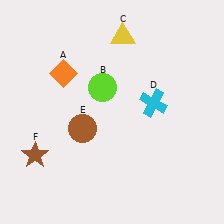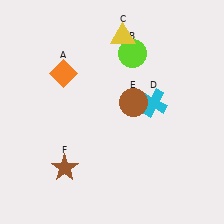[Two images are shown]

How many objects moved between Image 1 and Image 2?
3 objects moved between the two images.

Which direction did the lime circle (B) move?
The lime circle (B) moved up.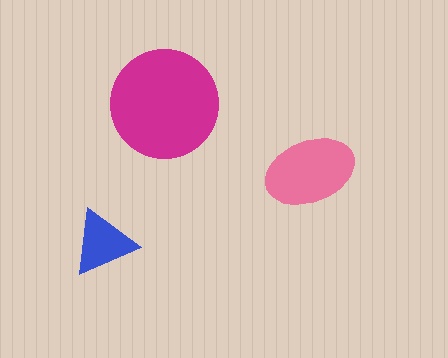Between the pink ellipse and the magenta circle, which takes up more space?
The magenta circle.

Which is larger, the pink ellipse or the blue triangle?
The pink ellipse.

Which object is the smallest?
The blue triangle.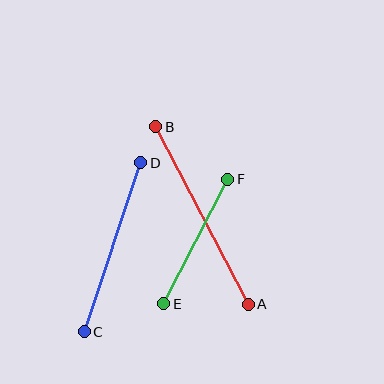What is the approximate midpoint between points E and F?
The midpoint is at approximately (196, 241) pixels.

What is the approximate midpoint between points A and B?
The midpoint is at approximately (202, 215) pixels.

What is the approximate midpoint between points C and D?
The midpoint is at approximately (113, 247) pixels.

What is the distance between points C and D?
The distance is approximately 178 pixels.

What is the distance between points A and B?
The distance is approximately 200 pixels.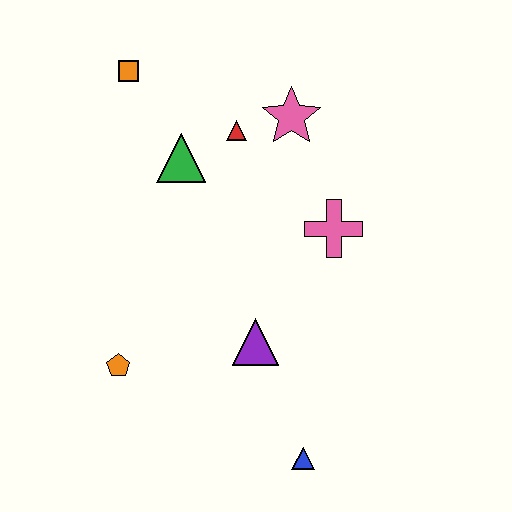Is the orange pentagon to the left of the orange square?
Yes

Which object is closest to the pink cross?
The pink star is closest to the pink cross.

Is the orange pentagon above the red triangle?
No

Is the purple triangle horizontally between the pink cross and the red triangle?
Yes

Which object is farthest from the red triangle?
The blue triangle is farthest from the red triangle.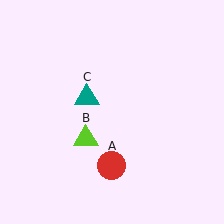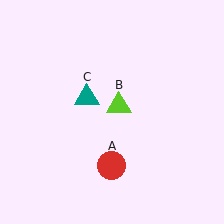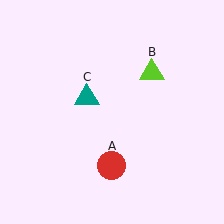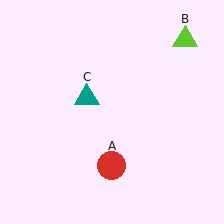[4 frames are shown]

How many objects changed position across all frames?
1 object changed position: lime triangle (object B).